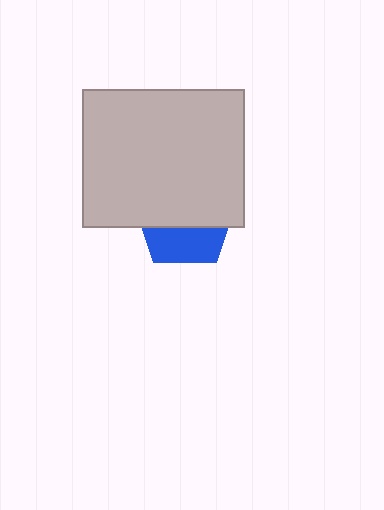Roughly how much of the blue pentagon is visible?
A small part of it is visible (roughly 38%).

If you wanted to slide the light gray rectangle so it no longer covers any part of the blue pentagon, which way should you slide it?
Slide it up — that is the most direct way to separate the two shapes.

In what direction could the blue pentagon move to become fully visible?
The blue pentagon could move down. That would shift it out from behind the light gray rectangle entirely.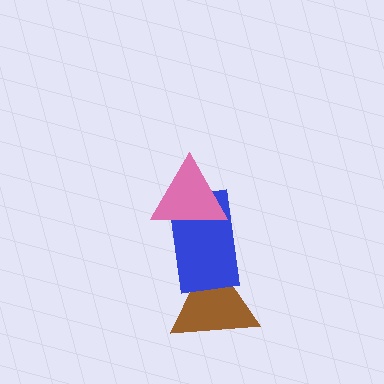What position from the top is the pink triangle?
The pink triangle is 1st from the top.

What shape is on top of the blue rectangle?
The pink triangle is on top of the blue rectangle.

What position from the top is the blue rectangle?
The blue rectangle is 2nd from the top.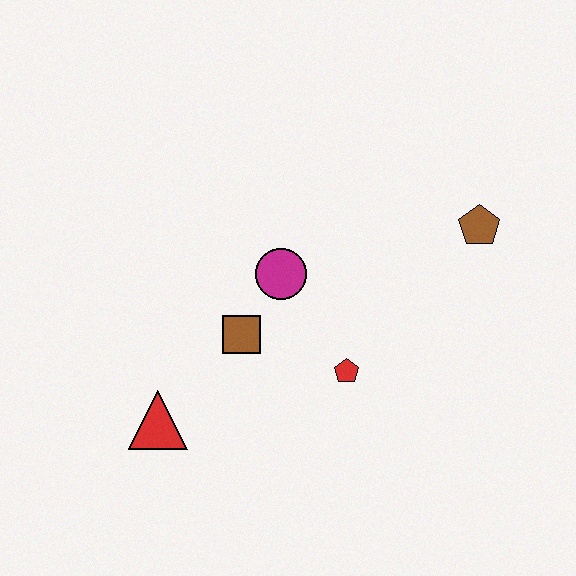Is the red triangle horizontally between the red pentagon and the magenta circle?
No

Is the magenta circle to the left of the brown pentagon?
Yes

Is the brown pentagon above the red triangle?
Yes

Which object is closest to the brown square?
The magenta circle is closest to the brown square.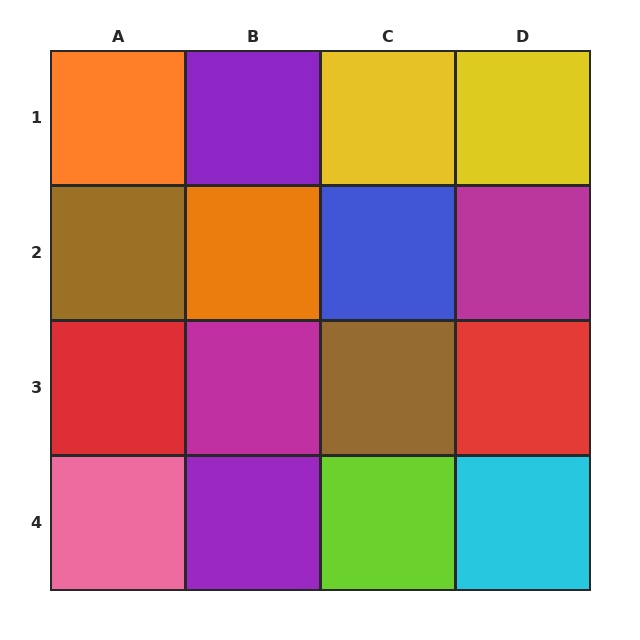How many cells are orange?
2 cells are orange.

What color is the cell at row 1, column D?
Yellow.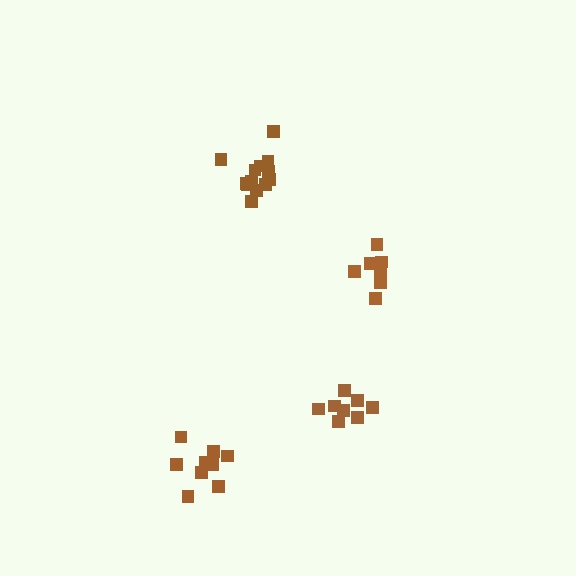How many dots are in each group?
Group 1: 7 dots, Group 2: 10 dots, Group 3: 8 dots, Group 4: 13 dots (38 total).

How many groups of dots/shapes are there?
There are 4 groups.